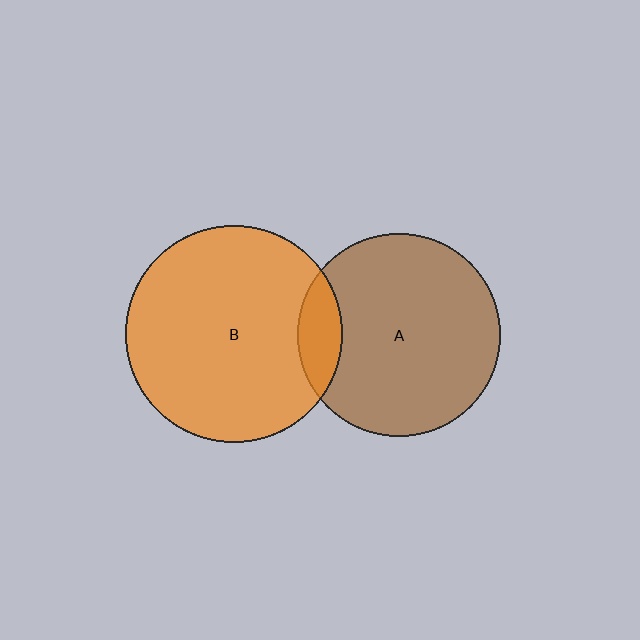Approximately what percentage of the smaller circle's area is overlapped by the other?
Approximately 10%.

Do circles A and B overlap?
Yes.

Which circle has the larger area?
Circle B (orange).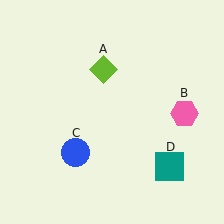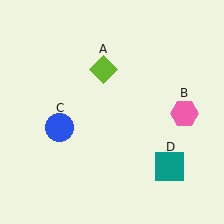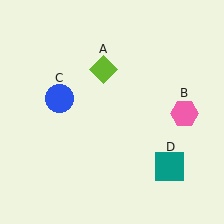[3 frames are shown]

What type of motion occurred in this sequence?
The blue circle (object C) rotated clockwise around the center of the scene.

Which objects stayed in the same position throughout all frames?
Lime diamond (object A) and pink hexagon (object B) and teal square (object D) remained stationary.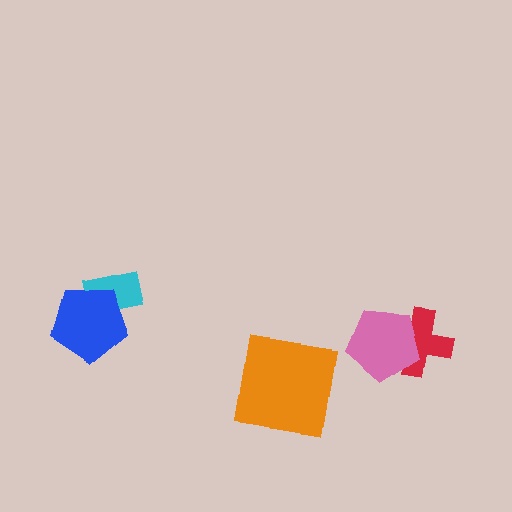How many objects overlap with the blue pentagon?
1 object overlaps with the blue pentagon.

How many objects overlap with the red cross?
1 object overlaps with the red cross.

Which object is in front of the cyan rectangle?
The blue pentagon is in front of the cyan rectangle.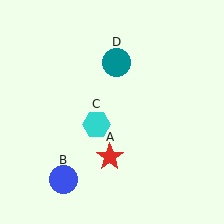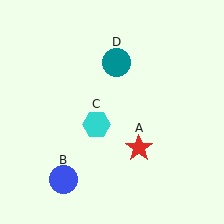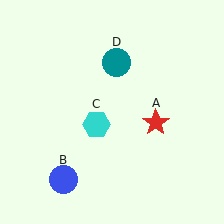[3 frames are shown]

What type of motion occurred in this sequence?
The red star (object A) rotated counterclockwise around the center of the scene.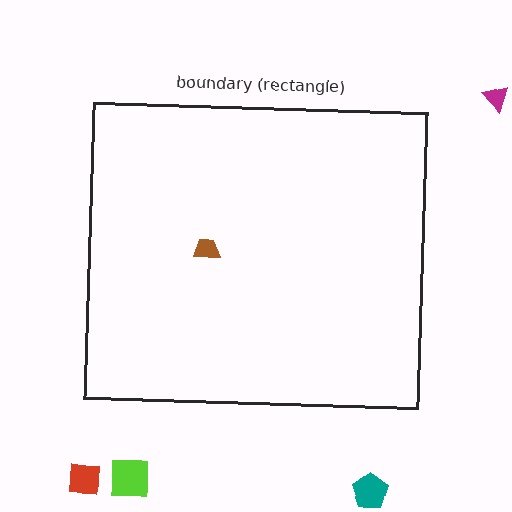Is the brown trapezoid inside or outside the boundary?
Inside.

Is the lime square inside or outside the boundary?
Outside.